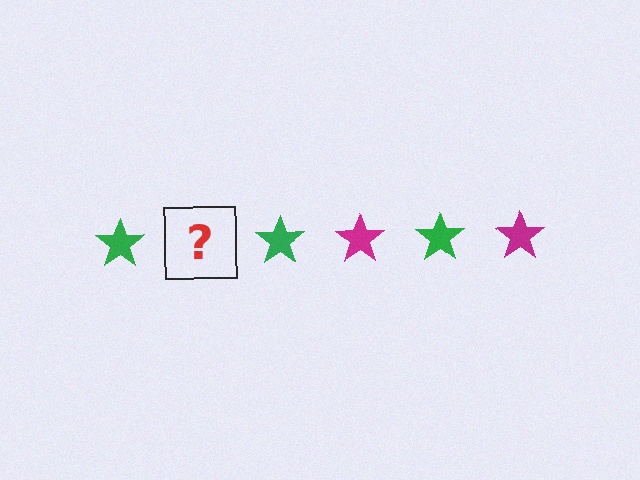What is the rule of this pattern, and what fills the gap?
The rule is that the pattern cycles through green, magenta stars. The gap should be filled with a magenta star.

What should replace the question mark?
The question mark should be replaced with a magenta star.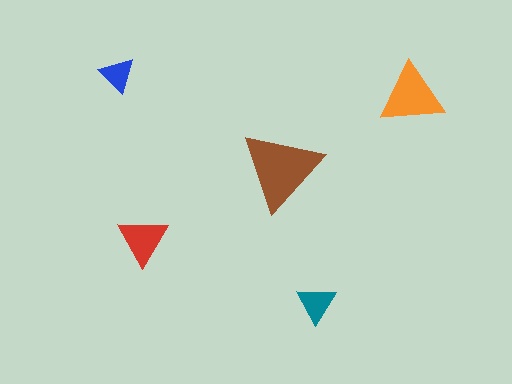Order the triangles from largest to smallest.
the brown one, the orange one, the red one, the teal one, the blue one.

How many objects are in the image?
There are 5 objects in the image.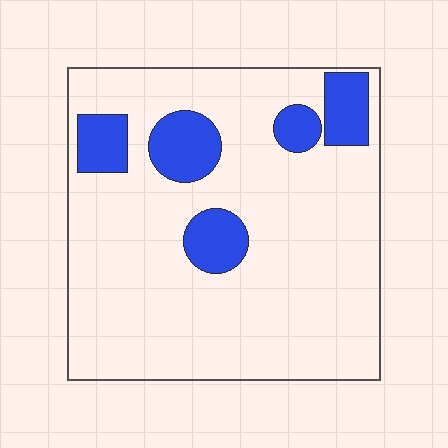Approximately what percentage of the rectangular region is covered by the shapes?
Approximately 15%.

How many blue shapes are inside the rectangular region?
5.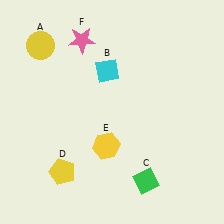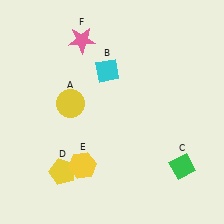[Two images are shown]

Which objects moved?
The objects that moved are: the yellow circle (A), the green diamond (C), the yellow hexagon (E).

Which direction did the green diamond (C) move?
The green diamond (C) moved right.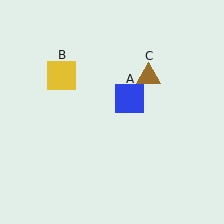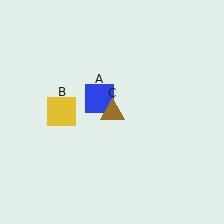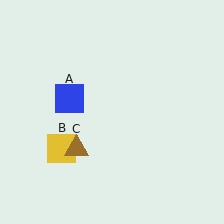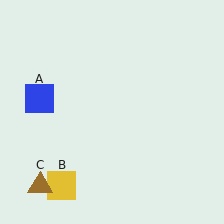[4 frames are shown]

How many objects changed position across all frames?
3 objects changed position: blue square (object A), yellow square (object B), brown triangle (object C).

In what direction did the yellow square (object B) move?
The yellow square (object B) moved down.